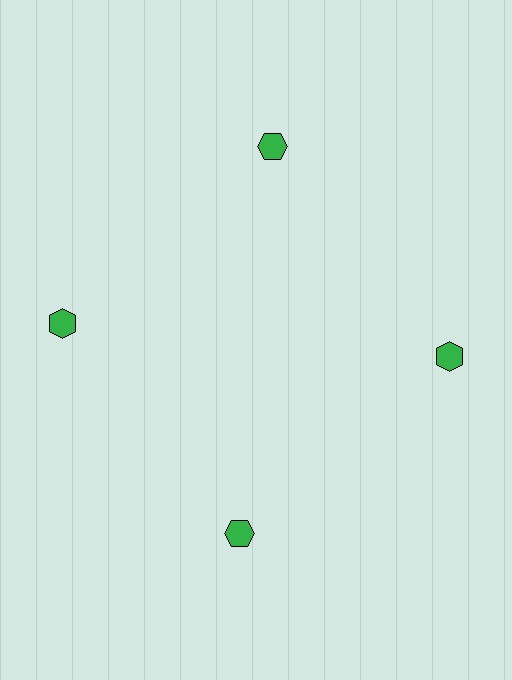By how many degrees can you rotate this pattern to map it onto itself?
The pattern maps onto itself every 90 degrees of rotation.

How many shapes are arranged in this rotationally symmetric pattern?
There are 4 shapes, arranged in 4 groups of 1.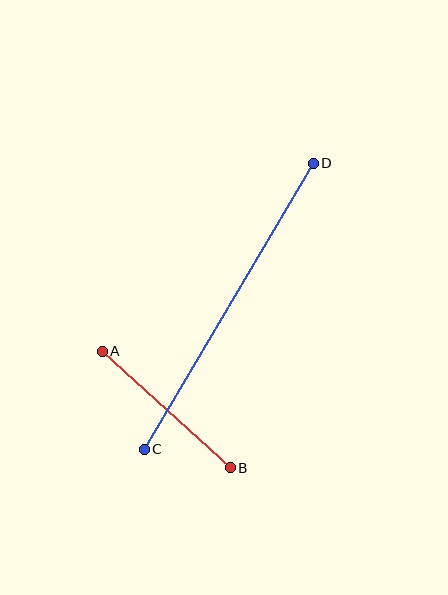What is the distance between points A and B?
The distance is approximately 173 pixels.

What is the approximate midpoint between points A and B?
The midpoint is at approximately (166, 410) pixels.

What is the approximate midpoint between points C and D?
The midpoint is at approximately (229, 306) pixels.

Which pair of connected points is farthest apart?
Points C and D are farthest apart.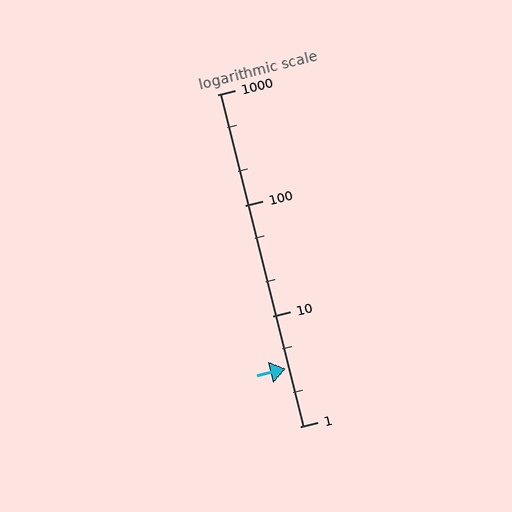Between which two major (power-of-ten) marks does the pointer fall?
The pointer is between 1 and 10.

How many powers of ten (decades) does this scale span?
The scale spans 3 decades, from 1 to 1000.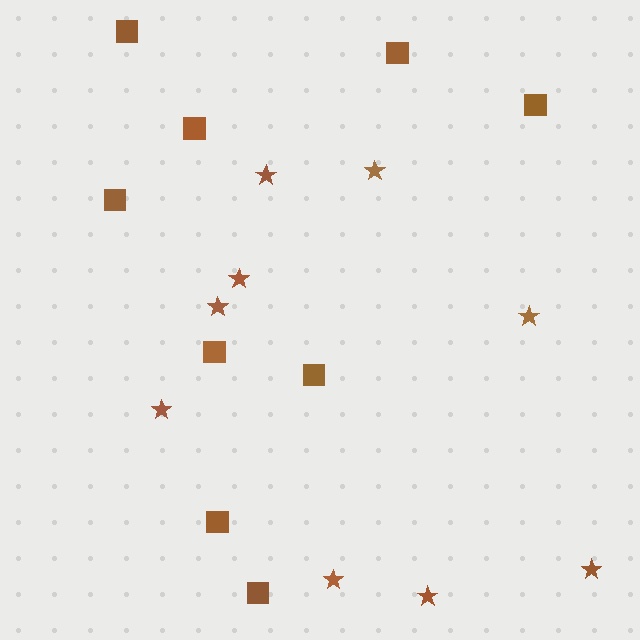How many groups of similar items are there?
There are 2 groups: one group of stars (9) and one group of squares (9).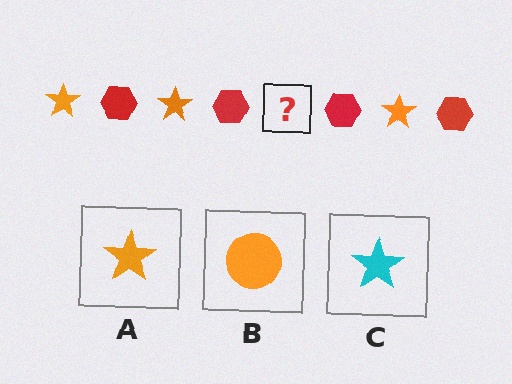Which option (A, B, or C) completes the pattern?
A.